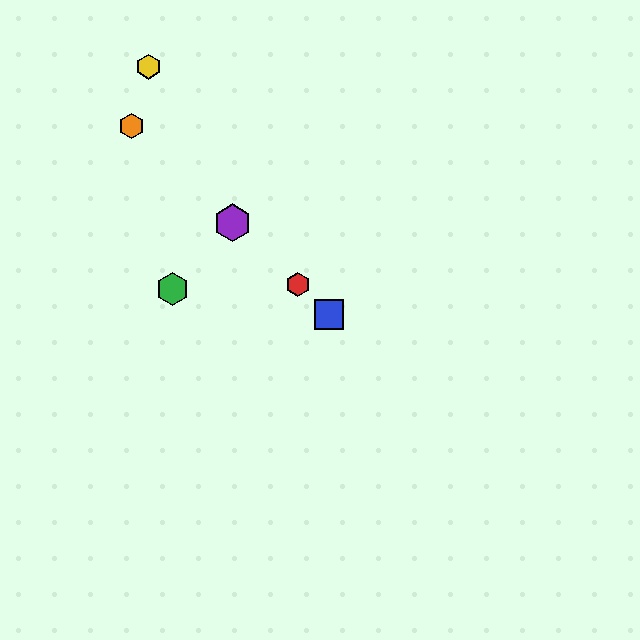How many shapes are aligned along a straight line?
4 shapes (the red hexagon, the blue square, the purple hexagon, the orange hexagon) are aligned along a straight line.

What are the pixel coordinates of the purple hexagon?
The purple hexagon is at (233, 223).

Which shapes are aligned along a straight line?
The red hexagon, the blue square, the purple hexagon, the orange hexagon are aligned along a straight line.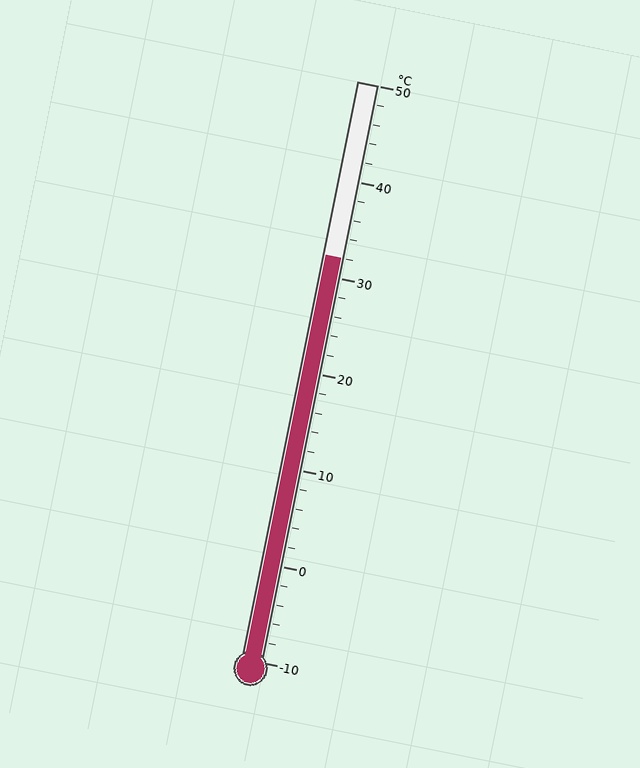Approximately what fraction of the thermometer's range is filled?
The thermometer is filled to approximately 70% of its range.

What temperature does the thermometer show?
The thermometer shows approximately 32°C.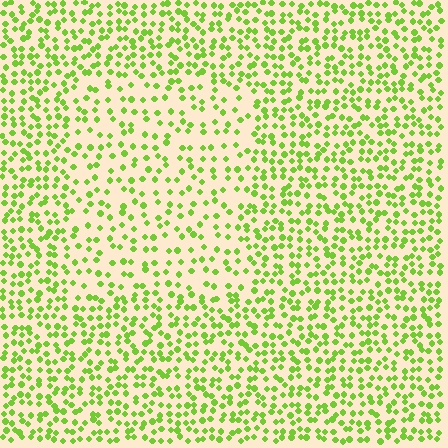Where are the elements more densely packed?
The elements are more densely packed outside the rectangle boundary.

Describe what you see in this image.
The image contains small lime elements arranged at two different densities. A rectangle-shaped region is visible where the elements are less densely packed than the surrounding area.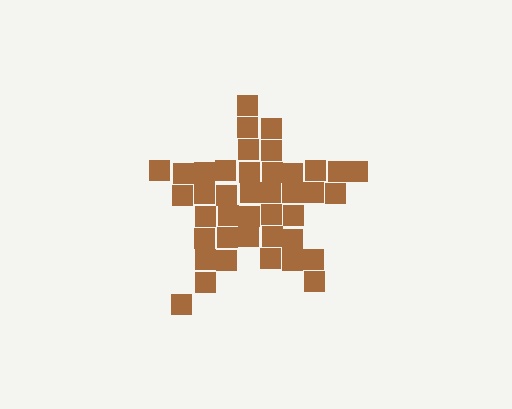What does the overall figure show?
The overall figure shows a star.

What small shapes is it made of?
It is made of small squares.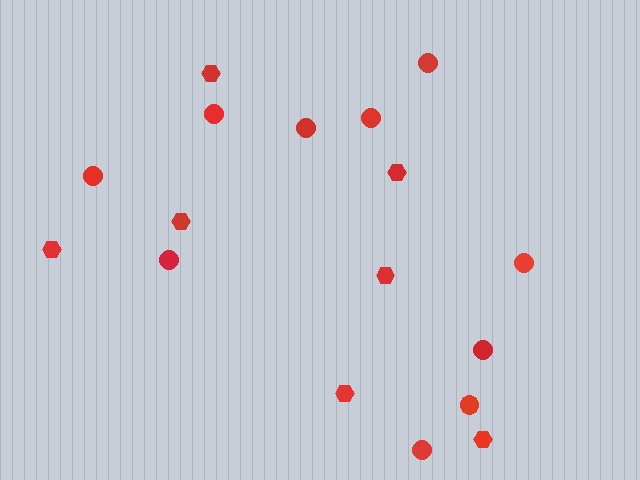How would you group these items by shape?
There are 2 groups: one group of circles (10) and one group of hexagons (7).